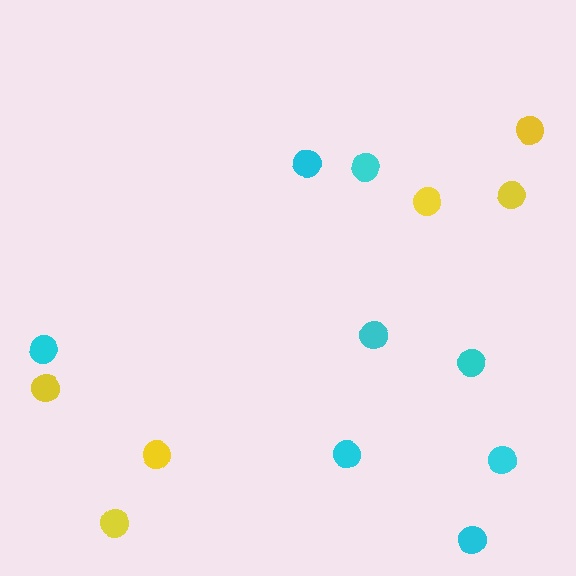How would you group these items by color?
There are 2 groups: one group of cyan circles (8) and one group of yellow circles (6).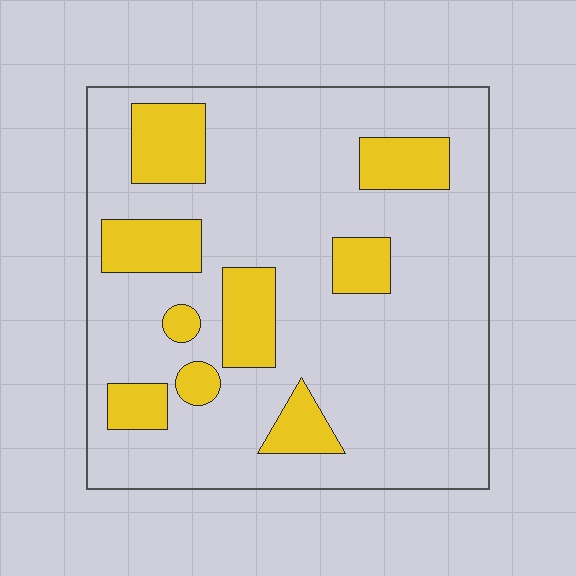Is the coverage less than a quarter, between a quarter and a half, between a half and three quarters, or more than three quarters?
Less than a quarter.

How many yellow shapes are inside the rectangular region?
9.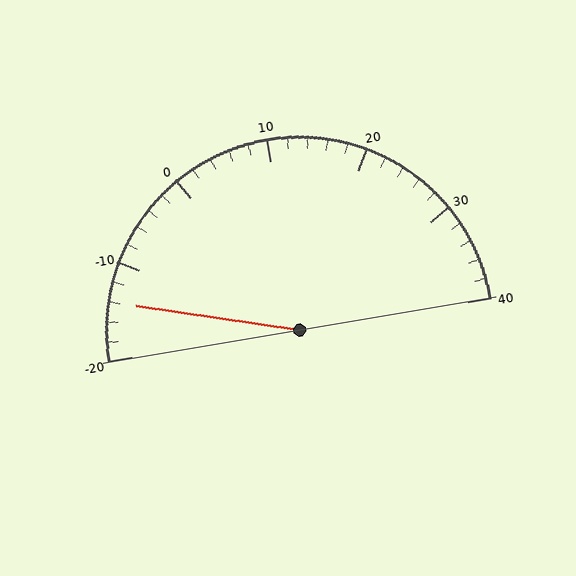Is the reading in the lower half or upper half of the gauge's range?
The reading is in the lower half of the range (-20 to 40).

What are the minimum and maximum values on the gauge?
The gauge ranges from -20 to 40.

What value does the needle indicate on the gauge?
The needle indicates approximately -14.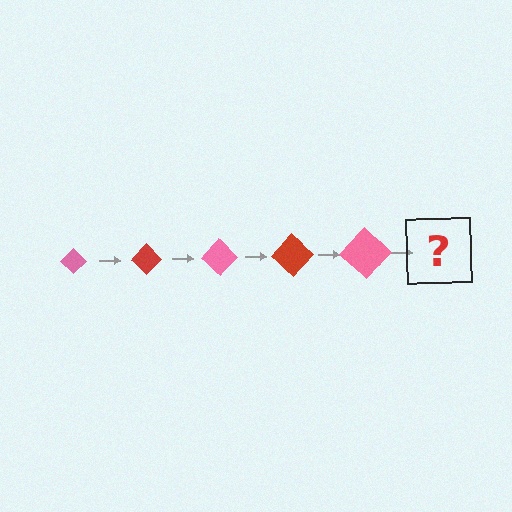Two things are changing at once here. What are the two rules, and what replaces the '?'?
The two rules are that the diamond grows larger each step and the color cycles through pink and red. The '?' should be a red diamond, larger than the previous one.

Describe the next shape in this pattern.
It should be a red diamond, larger than the previous one.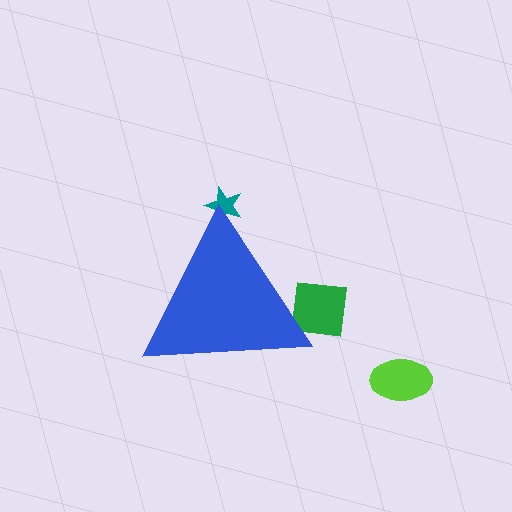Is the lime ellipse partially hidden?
No, the lime ellipse is fully visible.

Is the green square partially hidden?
Yes, the green square is partially hidden behind the blue triangle.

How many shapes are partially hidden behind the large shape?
2 shapes are partially hidden.